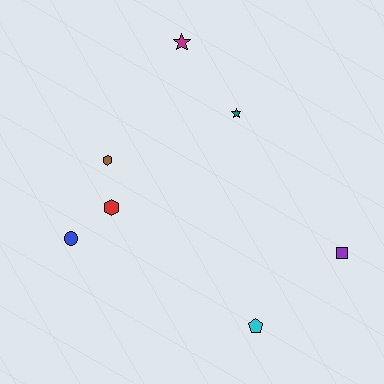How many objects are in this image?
There are 7 objects.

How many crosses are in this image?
There are no crosses.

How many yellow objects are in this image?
There are no yellow objects.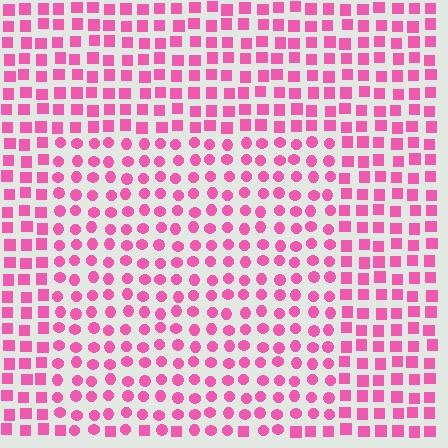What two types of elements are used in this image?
The image uses circles inside the rectangle region and squares outside it.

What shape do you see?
I see a rectangle.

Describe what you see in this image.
The image is filled with small pink elements arranged in a uniform grid. A rectangle-shaped region contains circles, while the surrounding area contains squares. The boundary is defined purely by the change in element shape.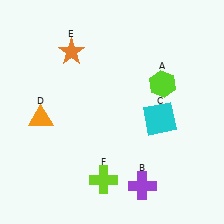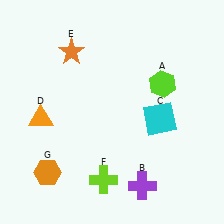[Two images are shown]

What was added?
An orange hexagon (G) was added in Image 2.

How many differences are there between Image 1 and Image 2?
There is 1 difference between the two images.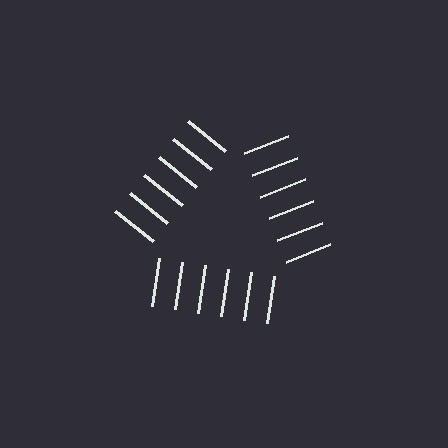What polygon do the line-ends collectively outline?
An illusory triangle — the line segments terminate on its edges but no continuous stroke is drawn.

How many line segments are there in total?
18 — 6 along each of the 3 edges.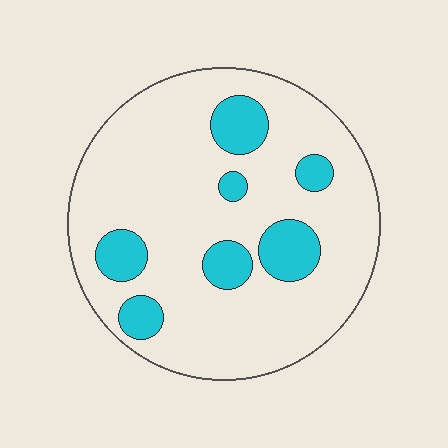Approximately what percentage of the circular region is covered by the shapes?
Approximately 20%.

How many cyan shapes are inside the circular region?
7.